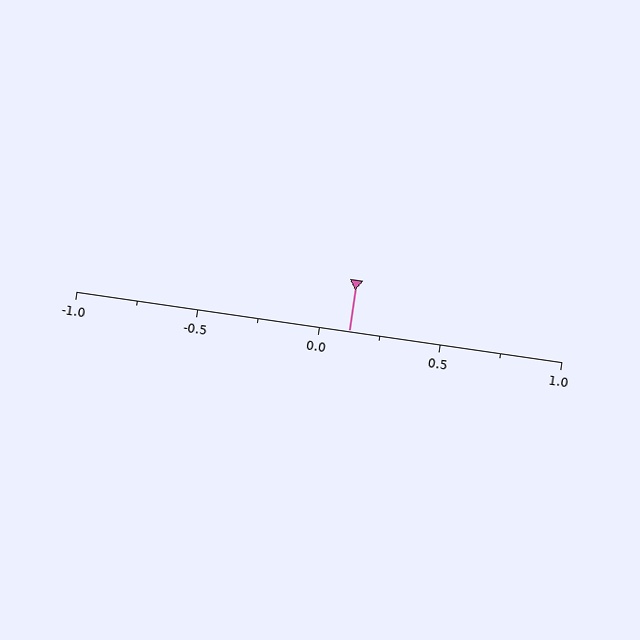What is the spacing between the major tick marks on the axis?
The major ticks are spaced 0.5 apart.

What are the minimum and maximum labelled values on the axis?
The axis runs from -1.0 to 1.0.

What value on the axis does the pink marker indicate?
The marker indicates approximately 0.12.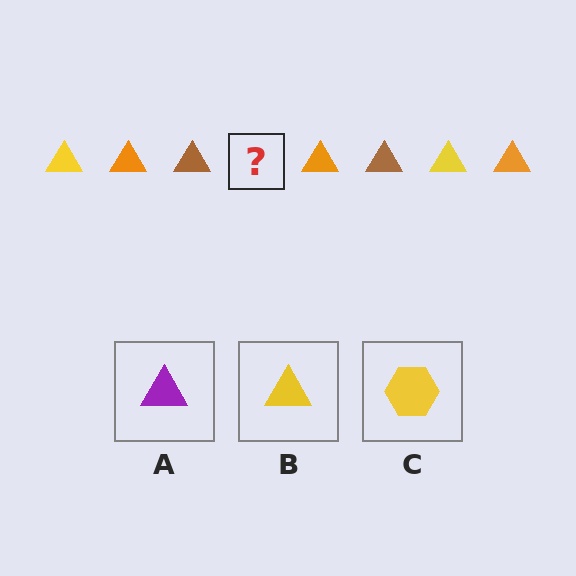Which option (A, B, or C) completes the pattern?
B.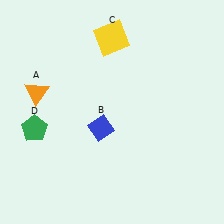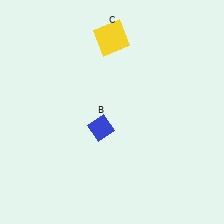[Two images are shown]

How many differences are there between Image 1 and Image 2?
There are 2 differences between the two images.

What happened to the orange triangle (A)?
The orange triangle (A) was removed in Image 2. It was in the top-left area of Image 1.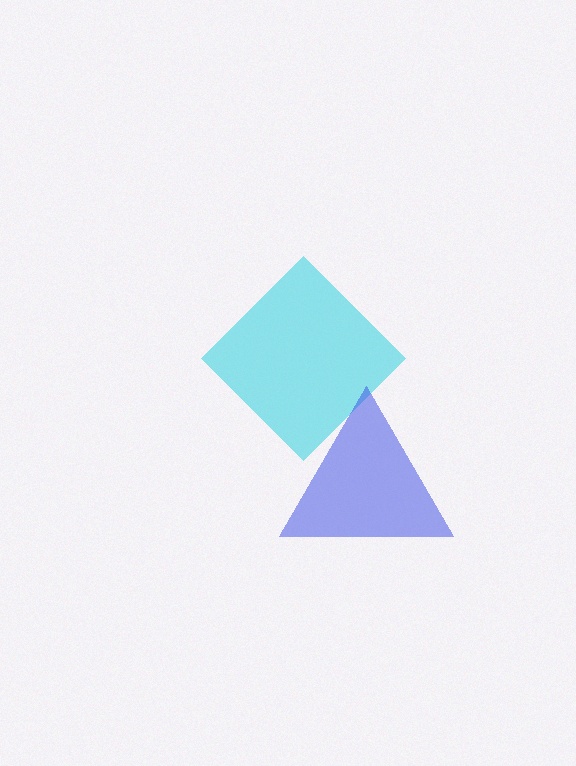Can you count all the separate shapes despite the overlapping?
Yes, there are 2 separate shapes.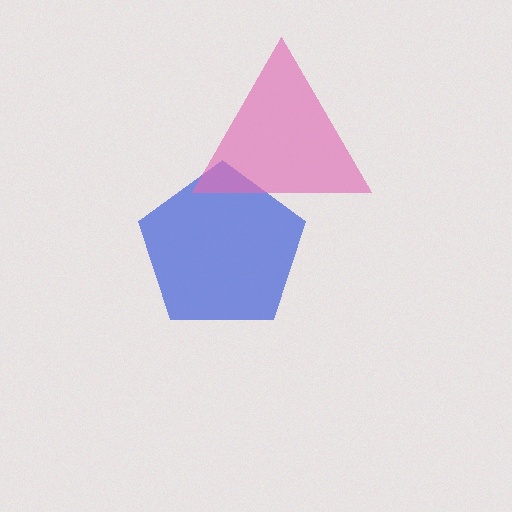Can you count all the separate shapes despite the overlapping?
Yes, there are 2 separate shapes.